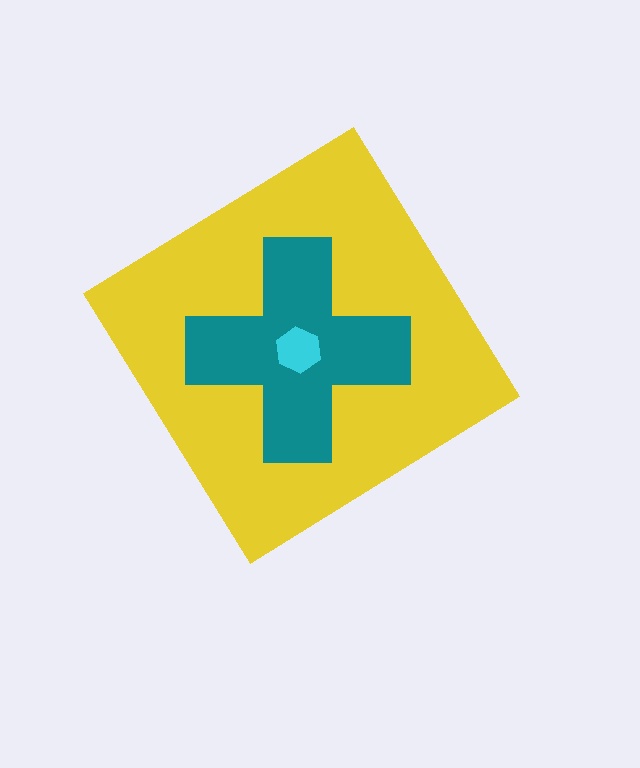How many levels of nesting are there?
3.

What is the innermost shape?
The cyan hexagon.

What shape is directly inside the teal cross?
The cyan hexagon.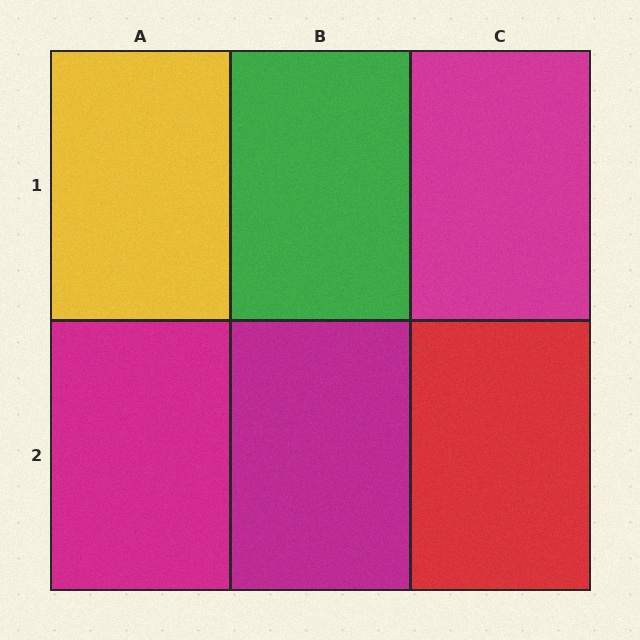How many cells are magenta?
3 cells are magenta.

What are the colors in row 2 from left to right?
Magenta, magenta, red.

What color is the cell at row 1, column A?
Yellow.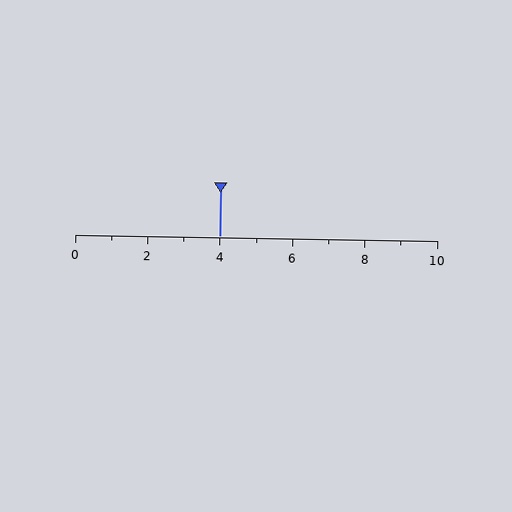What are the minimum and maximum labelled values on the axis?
The axis runs from 0 to 10.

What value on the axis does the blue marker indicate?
The marker indicates approximately 4.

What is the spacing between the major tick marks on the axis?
The major ticks are spaced 2 apart.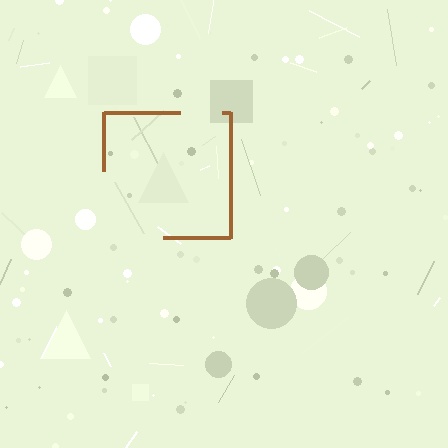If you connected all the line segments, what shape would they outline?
They would outline a square.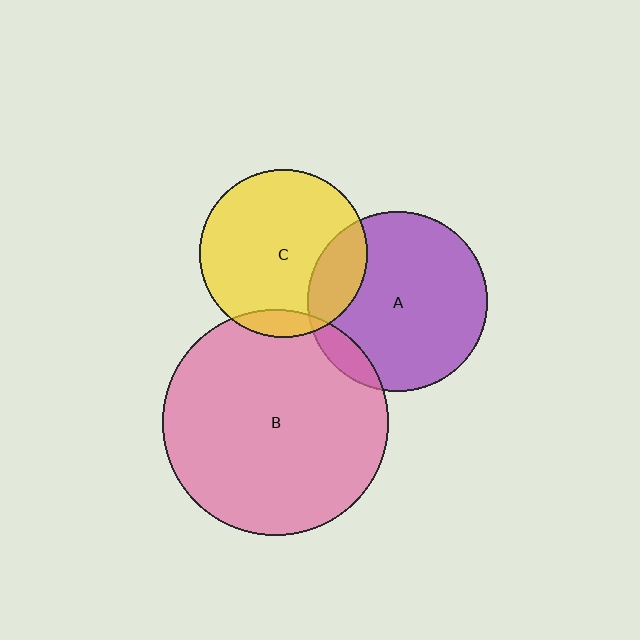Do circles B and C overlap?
Yes.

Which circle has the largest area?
Circle B (pink).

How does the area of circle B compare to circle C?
Approximately 1.8 times.